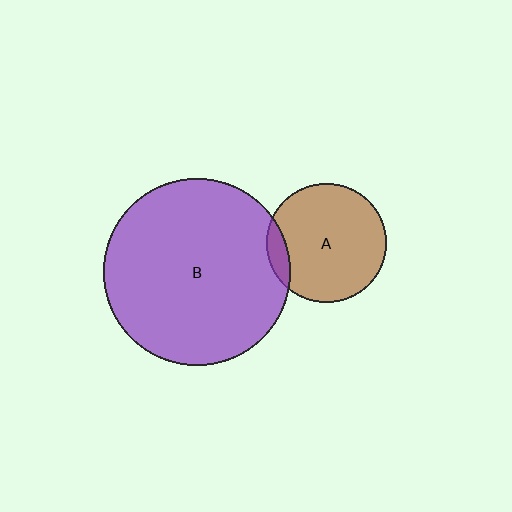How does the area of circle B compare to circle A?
Approximately 2.5 times.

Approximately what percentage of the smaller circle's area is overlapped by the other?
Approximately 10%.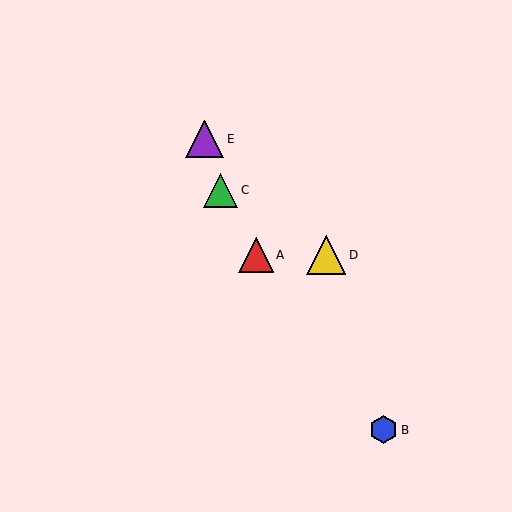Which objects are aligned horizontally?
Objects A, D are aligned horizontally.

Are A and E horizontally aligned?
No, A is at y≈255 and E is at y≈139.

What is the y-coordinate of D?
Object D is at y≈255.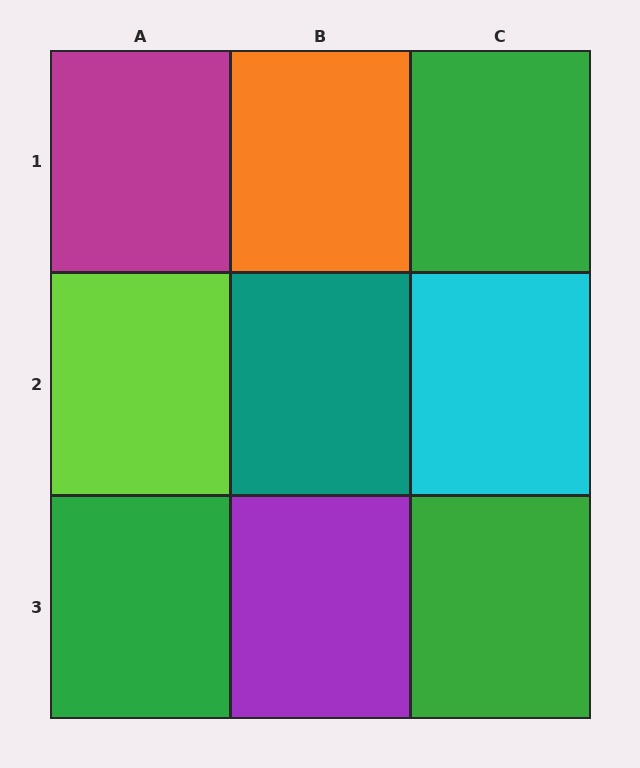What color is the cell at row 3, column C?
Green.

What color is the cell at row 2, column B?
Teal.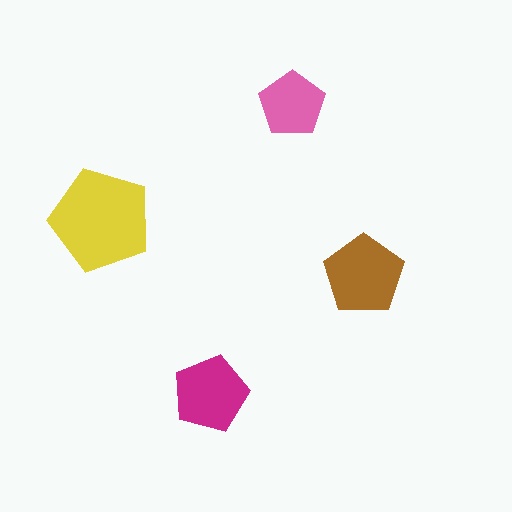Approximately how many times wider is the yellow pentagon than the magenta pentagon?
About 1.5 times wider.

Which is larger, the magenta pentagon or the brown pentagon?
The brown one.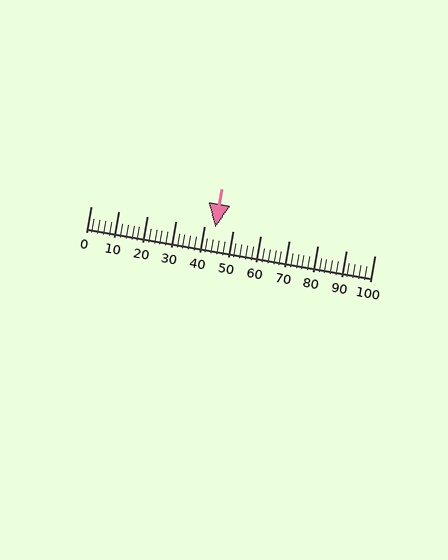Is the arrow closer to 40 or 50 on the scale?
The arrow is closer to 40.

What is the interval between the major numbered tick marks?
The major tick marks are spaced 10 units apart.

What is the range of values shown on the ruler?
The ruler shows values from 0 to 100.